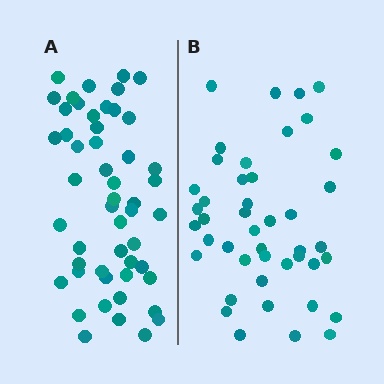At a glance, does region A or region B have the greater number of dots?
Region A (the left region) has more dots.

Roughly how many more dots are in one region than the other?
Region A has roughly 8 or so more dots than region B.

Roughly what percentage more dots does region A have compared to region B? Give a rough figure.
About 15% more.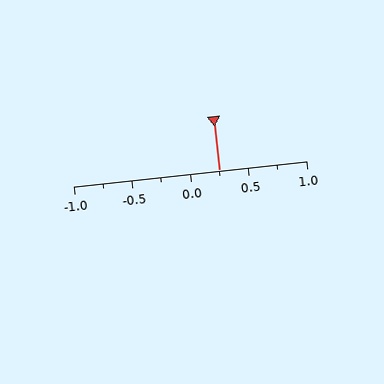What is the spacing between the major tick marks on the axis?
The major ticks are spaced 0.5 apart.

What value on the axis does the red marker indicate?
The marker indicates approximately 0.25.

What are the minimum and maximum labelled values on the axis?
The axis runs from -1.0 to 1.0.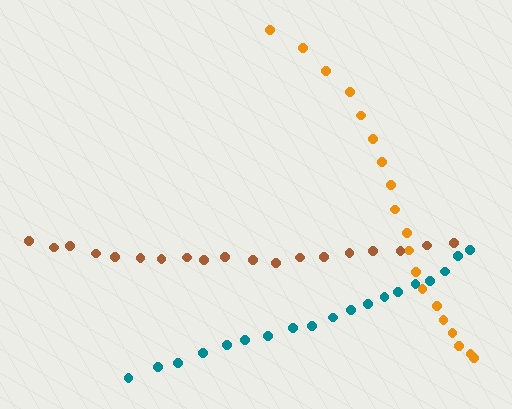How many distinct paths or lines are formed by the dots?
There are 3 distinct paths.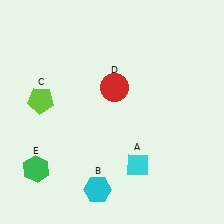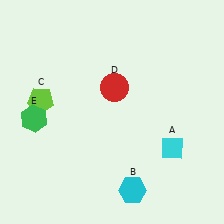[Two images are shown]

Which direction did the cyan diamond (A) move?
The cyan diamond (A) moved right.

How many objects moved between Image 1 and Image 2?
3 objects moved between the two images.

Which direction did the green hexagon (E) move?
The green hexagon (E) moved up.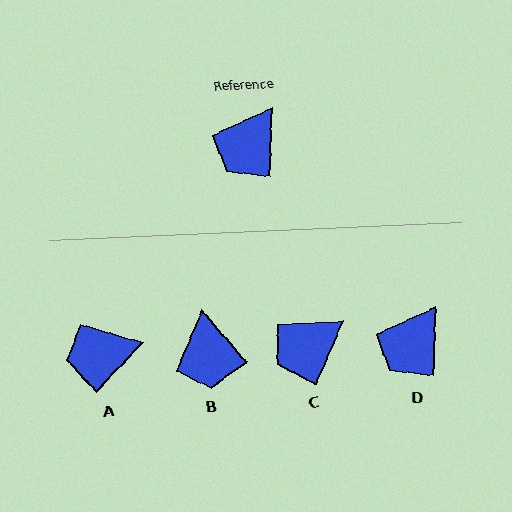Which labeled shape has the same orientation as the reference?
D.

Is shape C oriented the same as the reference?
No, it is off by about 21 degrees.